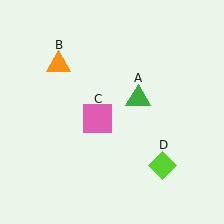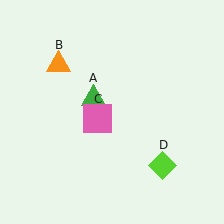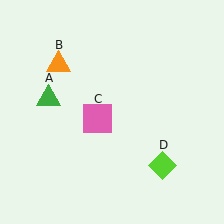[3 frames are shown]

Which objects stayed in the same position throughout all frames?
Orange triangle (object B) and pink square (object C) and lime diamond (object D) remained stationary.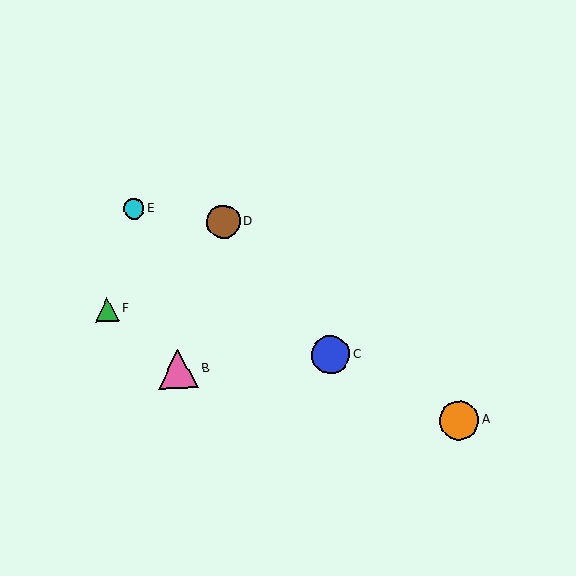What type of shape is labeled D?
Shape D is a brown circle.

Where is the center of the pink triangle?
The center of the pink triangle is at (178, 369).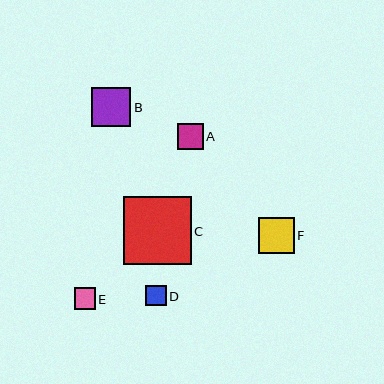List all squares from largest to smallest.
From largest to smallest: C, B, F, A, E, D.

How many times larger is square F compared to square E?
Square F is approximately 1.7 times the size of square E.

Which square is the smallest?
Square D is the smallest with a size of approximately 20 pixels.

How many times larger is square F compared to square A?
Square F is approximately 1.4 times the size of square A.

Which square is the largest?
Square C is the largest with a size of approximately 68 pixels.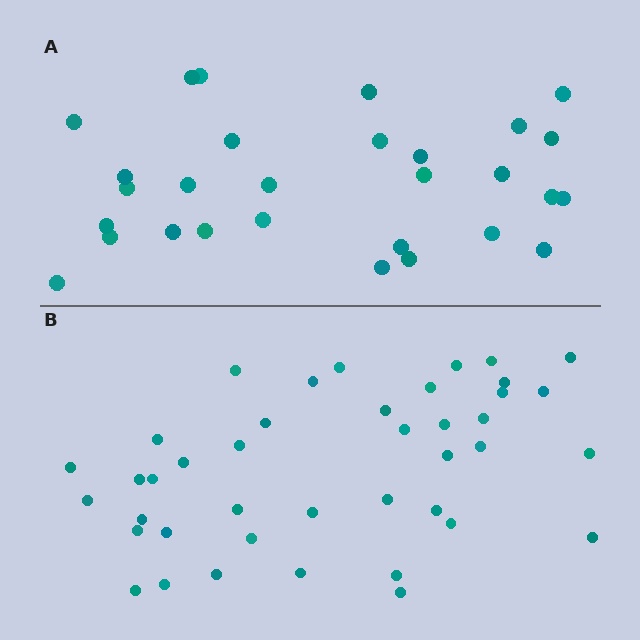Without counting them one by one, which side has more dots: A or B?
Region B (the bottom region) has more dots.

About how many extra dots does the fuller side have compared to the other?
Region B has roughly 12 or so more dots than region A.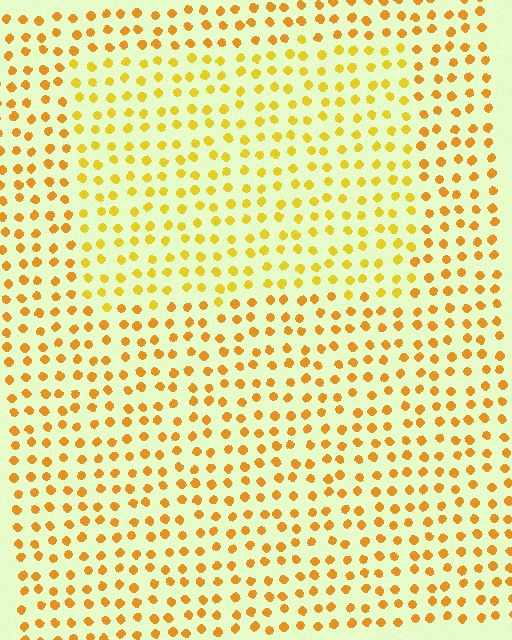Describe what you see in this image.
The image is filled with small orange elements in a uniform arrangement. A rectangle-shaped region is visible where the elements are tinted to a slightly different hue, forming a subtle color boundary.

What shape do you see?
I see a rectangle.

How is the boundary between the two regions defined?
The boundary is defined purely by a slight shift in hue (about 18 degrees). Spacing, size, and orientation are identical on both sides.